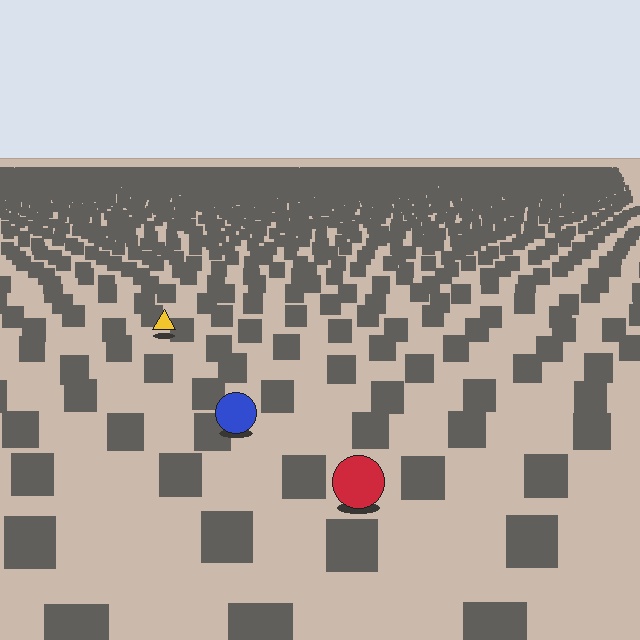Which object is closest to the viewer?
The red circle is closest. The texture marks near it are larger and more spread out.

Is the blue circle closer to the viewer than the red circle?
No. The red circle is closer — you can tell from the texture gradient: the ground texture is coarser near it.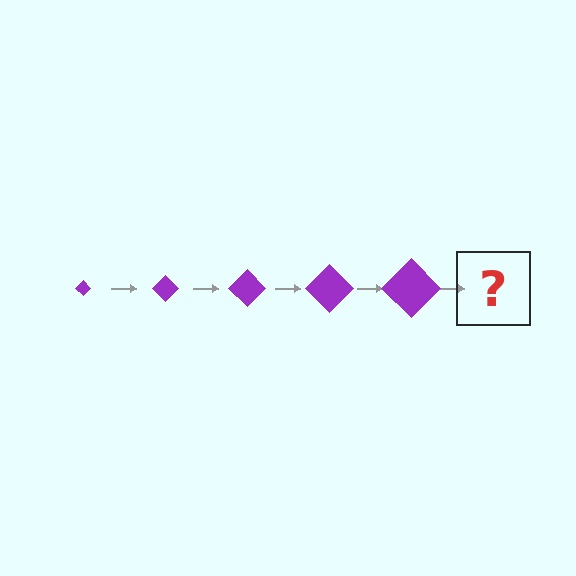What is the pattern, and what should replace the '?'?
The pattern is that the diamond gets progressively larger each step. The '?' should be a purple diamond, larger than the previous one.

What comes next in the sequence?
The next element should be a purple diamond, larger than the previous one.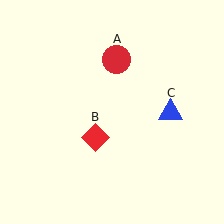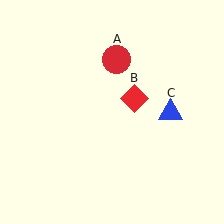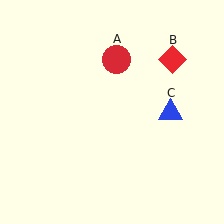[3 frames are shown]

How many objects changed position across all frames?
1 object changed position: red diamond (object B).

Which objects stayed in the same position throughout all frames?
Red circle (object A) and blue triangle (object C) remained stationary.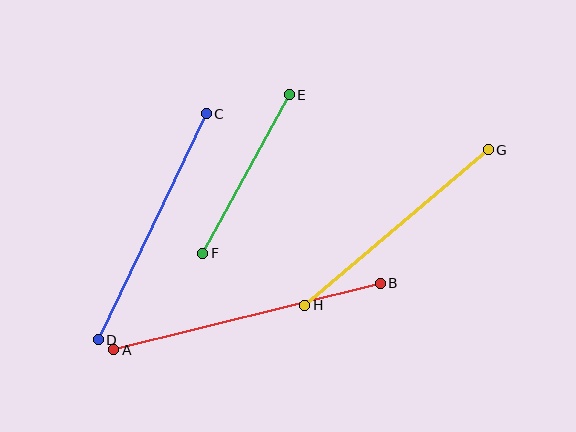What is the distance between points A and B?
The distance is approximately 275 pixels.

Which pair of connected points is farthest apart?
Points A and B are farthest apart.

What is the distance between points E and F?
The distance is approximately 181 pixels.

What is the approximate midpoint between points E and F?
The midpoint is at approximately (246, 174) pixels.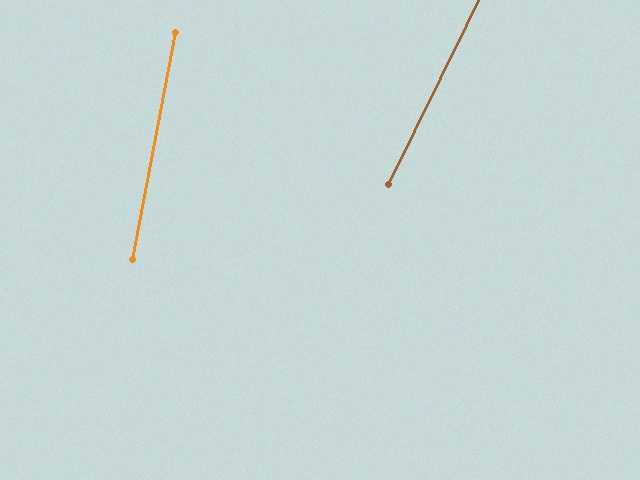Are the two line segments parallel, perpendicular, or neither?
Neither parallel nor perpendicular — they differ by about 15°.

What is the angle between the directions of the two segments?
Approximately 15 degrees.